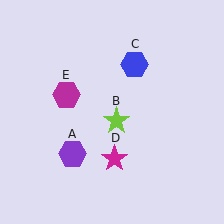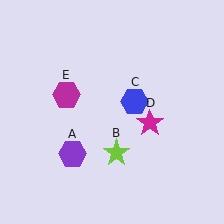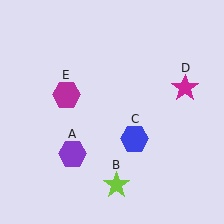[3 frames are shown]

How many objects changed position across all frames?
3 objects changed position: lime star (object B), blue hexagon (object C), magenta star (object D).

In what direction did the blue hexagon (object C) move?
The blue hexagon (object C) moved down.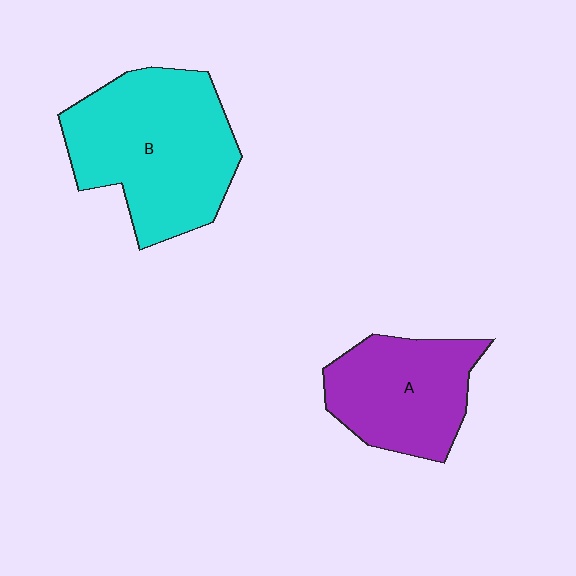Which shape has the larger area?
Shape B (cyan).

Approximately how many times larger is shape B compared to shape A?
Approximately 1.5 times.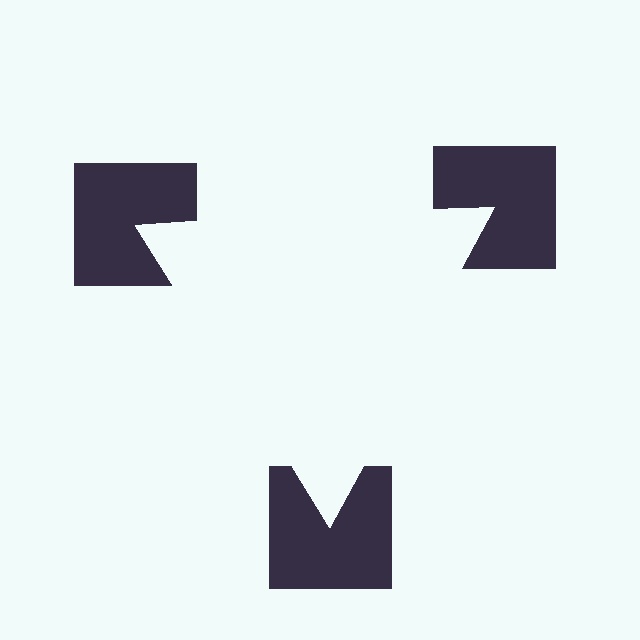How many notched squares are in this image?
There are 3 — one at each vertex of the illusory triangle.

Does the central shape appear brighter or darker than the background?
It typically appears slightly brighter than the background, even though no actual brightness change is drawn.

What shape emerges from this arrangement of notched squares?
An illusory triangle — its edges are inferred from the aligned wedge cuts in the notched squares, not physically drawn.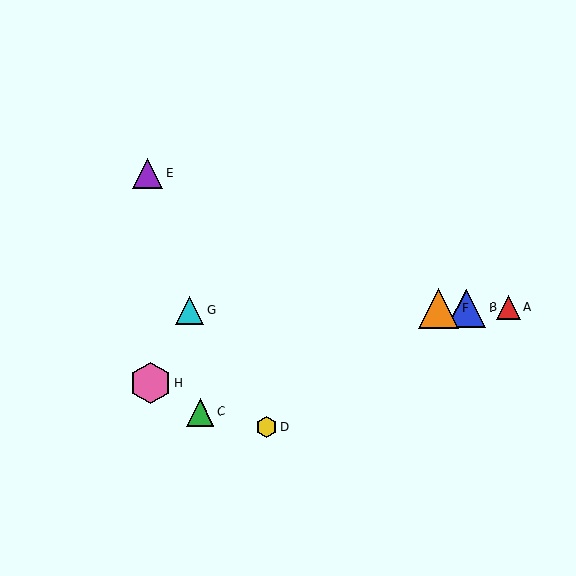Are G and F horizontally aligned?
Yes, both are at y≈310.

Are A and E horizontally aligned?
No, A is at y≈308 and E is at y≈173.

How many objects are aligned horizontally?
4 objects (A, B, F, G) are aligned horizontally.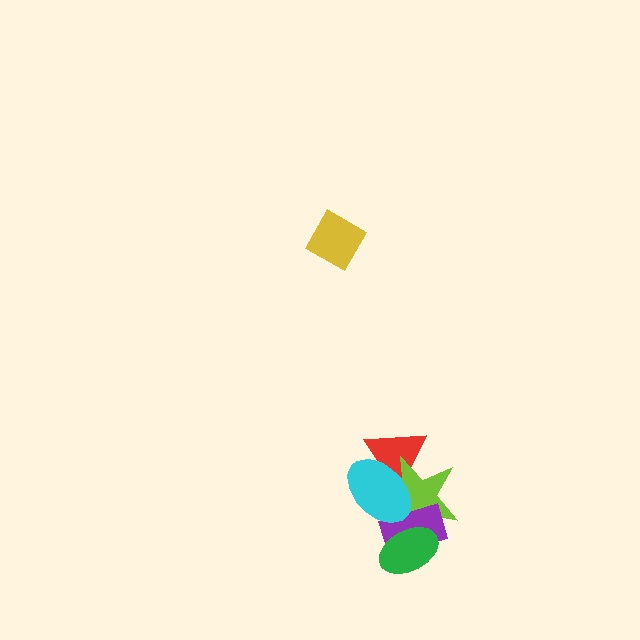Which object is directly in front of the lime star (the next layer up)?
The purple rectangle is directly in front of the lime star.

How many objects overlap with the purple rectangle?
3 objects overlap with the purple rectangle.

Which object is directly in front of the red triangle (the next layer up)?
The lime star is directly in front of the red triangle.